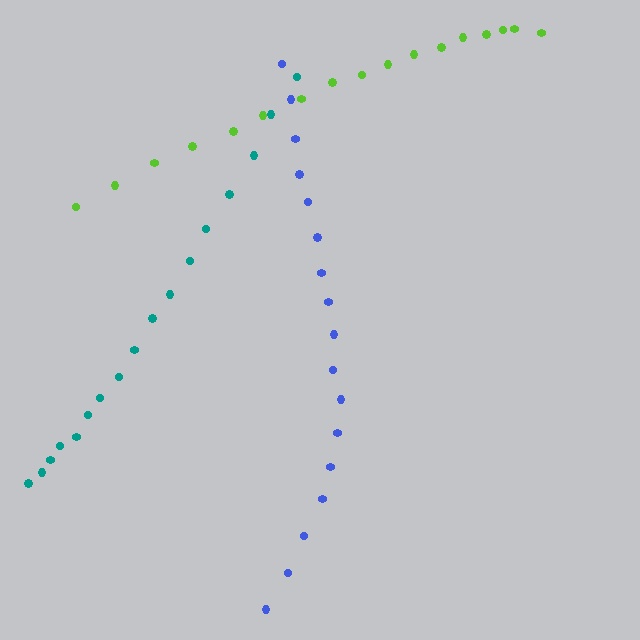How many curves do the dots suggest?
There are 3 distinct paths.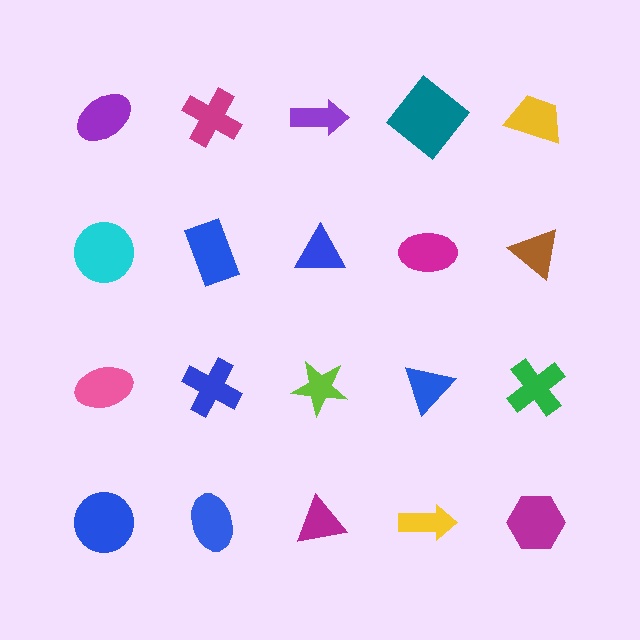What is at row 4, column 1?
A blue circle.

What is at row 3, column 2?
A blue cross.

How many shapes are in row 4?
5 shapes.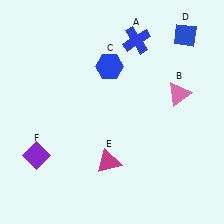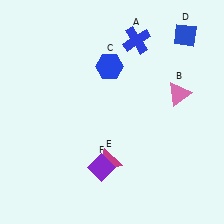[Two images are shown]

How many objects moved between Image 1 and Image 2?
1 object moved between the two images.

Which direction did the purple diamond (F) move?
The purple diamond (F) moved right.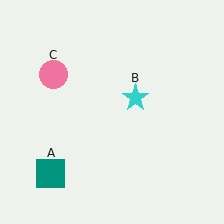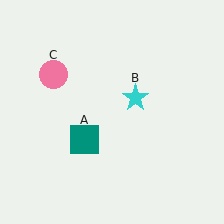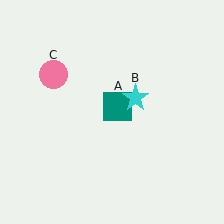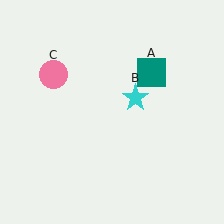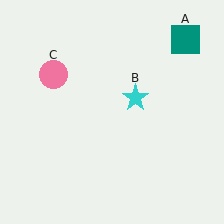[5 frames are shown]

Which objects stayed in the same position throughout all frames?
Cyan star (object B) and pink circle (object C) remained stationary.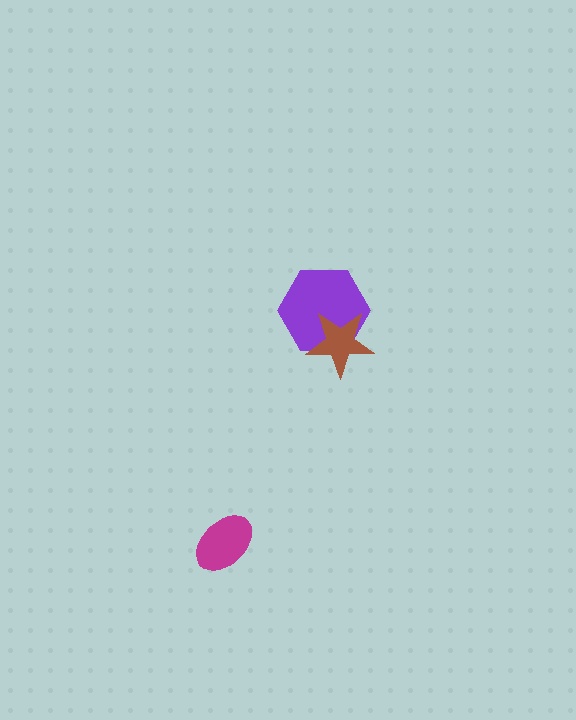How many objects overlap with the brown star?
1 object overlaps with the brown star.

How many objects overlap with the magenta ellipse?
0 objects overlap with the magenta ellipse.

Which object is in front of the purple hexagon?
The brown star is in front of the purple hexagon.